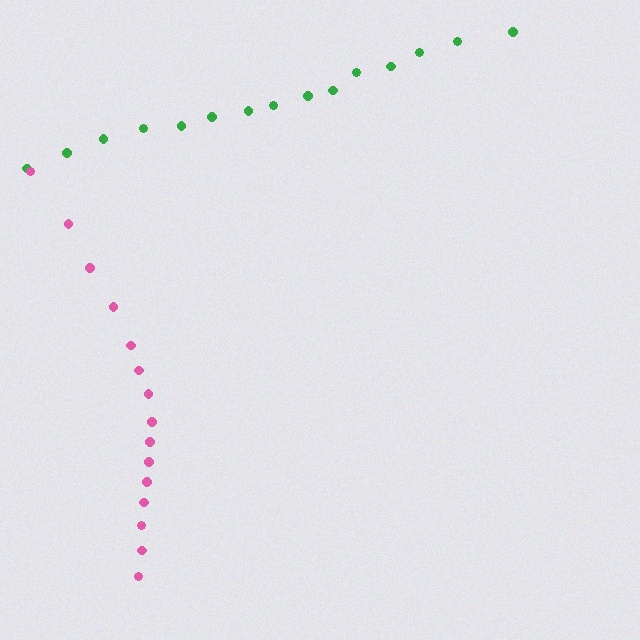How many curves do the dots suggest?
There are 2 distinct paths.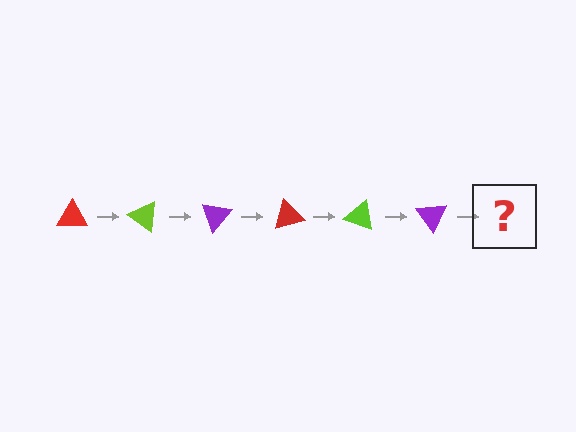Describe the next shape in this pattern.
It should be a red triangle, rotated 210 degrees from the start.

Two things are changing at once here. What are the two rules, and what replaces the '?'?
The two rules are that it rotates 35 degrees each step and the color cycles through red, lime, and purple. The '?' should be a red triangle, rotated 210 degrees from the start.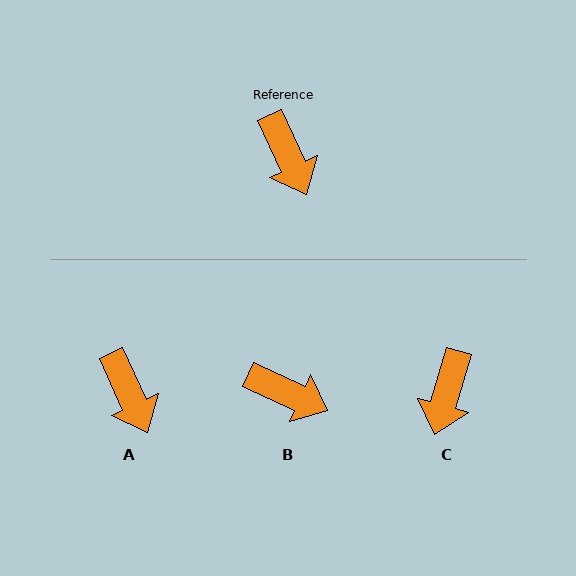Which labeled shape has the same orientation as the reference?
A.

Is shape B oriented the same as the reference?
No, it is off by about 41 degrees.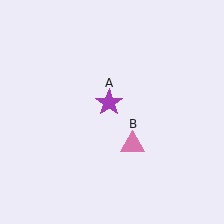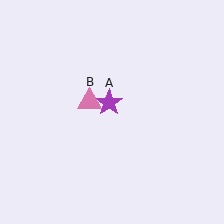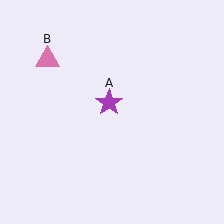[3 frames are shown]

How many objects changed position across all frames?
1 object changed position: pink triangle (object B).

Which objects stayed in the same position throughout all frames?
Purple star (object A) remained stationary.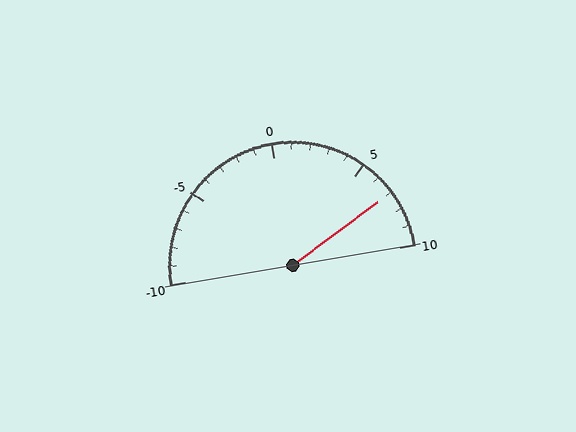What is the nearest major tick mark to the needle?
The nearest major tick mark is 5.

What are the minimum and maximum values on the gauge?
The gauge ranges from -10 to 10.